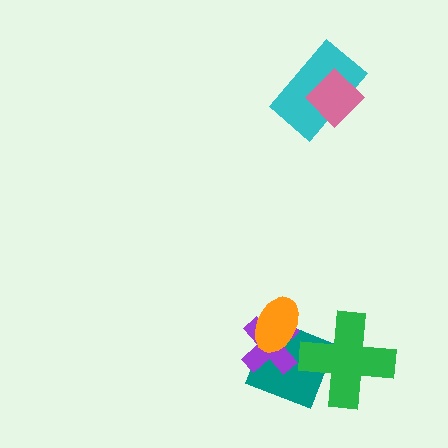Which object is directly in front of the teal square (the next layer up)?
The purple cross is directly in front of the teal square.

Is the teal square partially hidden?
Yes, it is partially covered by another shape.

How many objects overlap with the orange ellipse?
2 objects overlap with the orange ellipse.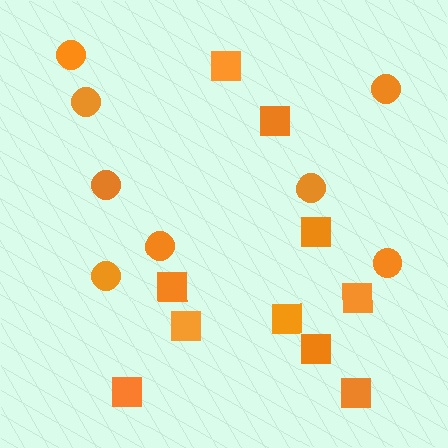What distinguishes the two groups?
There are 2 groups: one group of circles (8) and one group of squares (10).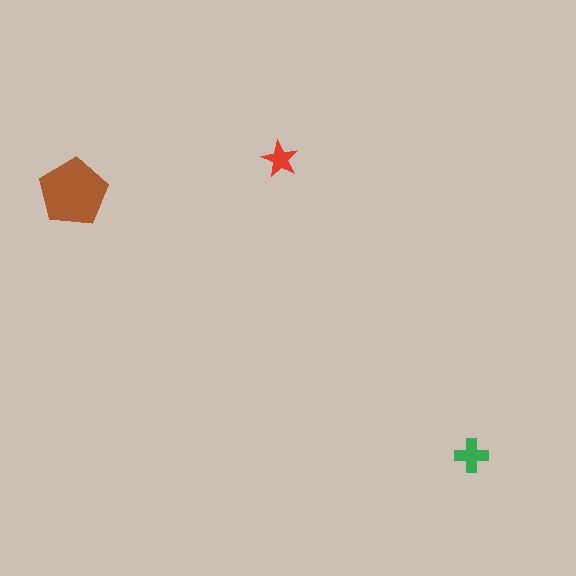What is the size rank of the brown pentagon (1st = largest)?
1st.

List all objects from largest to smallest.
The brown pentagon, the green cross, the red star.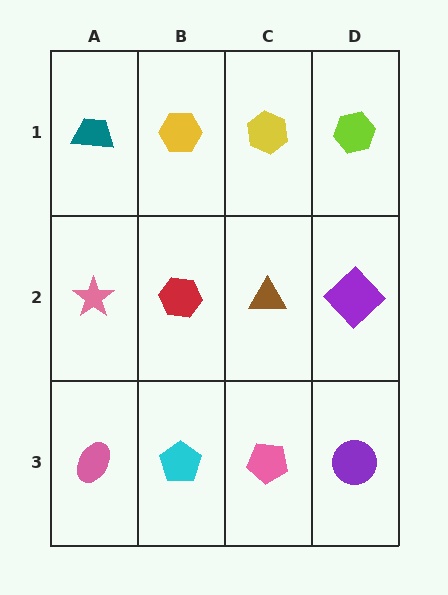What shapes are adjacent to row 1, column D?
A purple diamond (row 2, column D), a yellow hexagon (row 1, column C).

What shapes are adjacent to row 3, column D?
A purple diamond (row 2, column D), a pink pentagon (row 3, column C).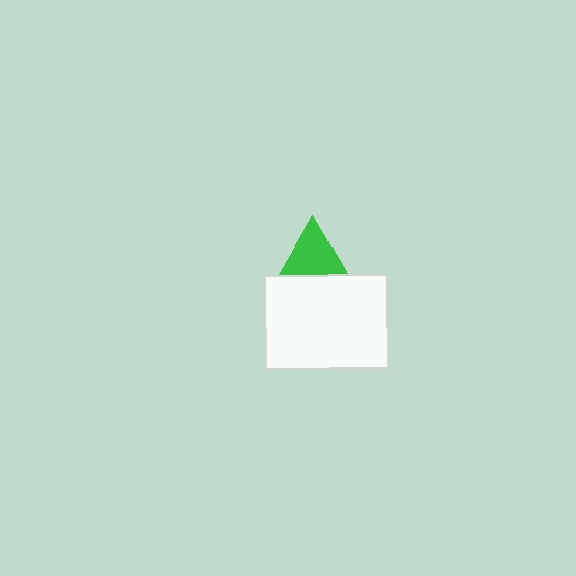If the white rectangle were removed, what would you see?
You would see the complete green triangle.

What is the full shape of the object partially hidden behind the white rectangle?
The partially hidden object is a green triangle.